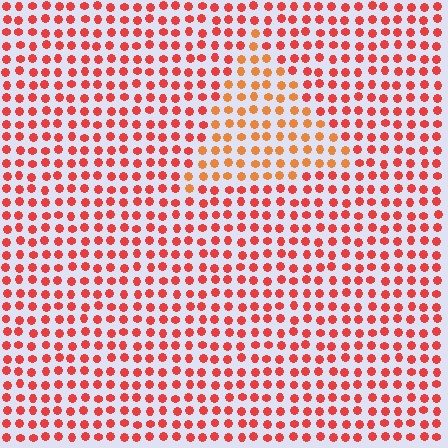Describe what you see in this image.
The image is filled with small red elements in a uniform arrangement. A triangle-shaped region is visible where the elements are tinted to a slightly different hue, forming a subtle color boundary.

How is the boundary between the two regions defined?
The boundary is defined purely by a slight shift in hue (about 27 degrees). Spacing, size, and orientation are identical on both sides.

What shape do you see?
I see a triangle.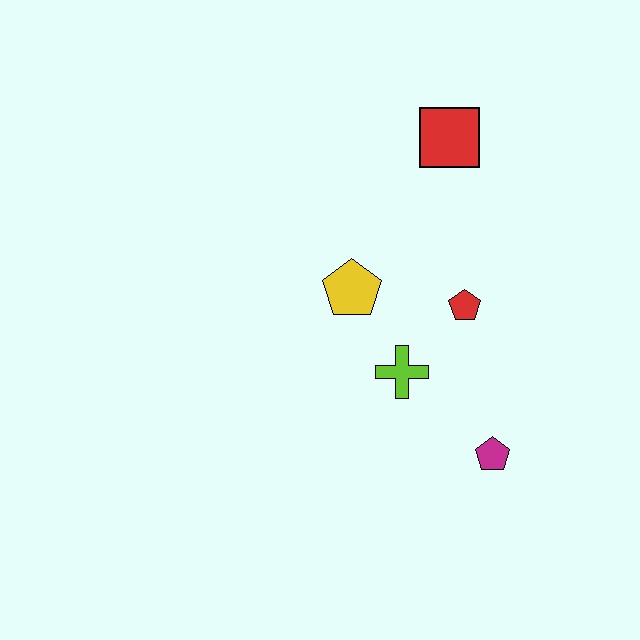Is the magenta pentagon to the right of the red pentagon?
Yes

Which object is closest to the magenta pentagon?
The lime cross is closest to the magenta pentagon.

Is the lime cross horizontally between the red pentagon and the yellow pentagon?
Yes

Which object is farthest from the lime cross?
The red square is farthest from the lime cross.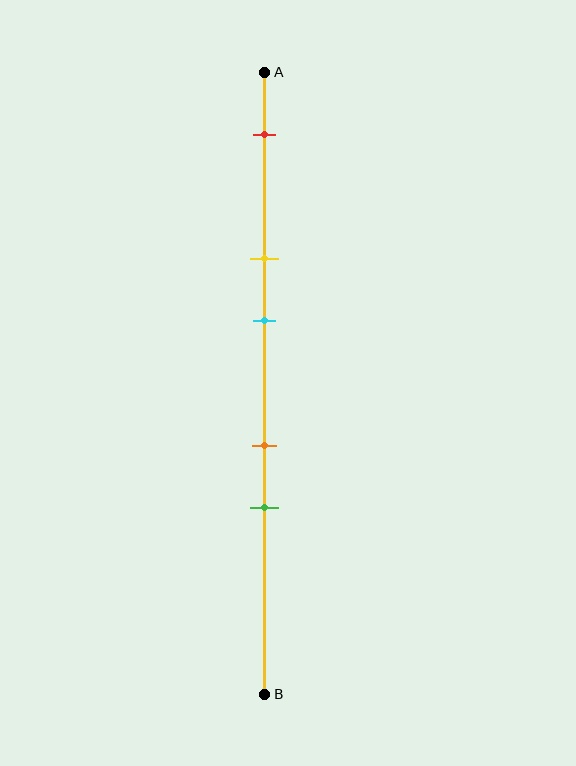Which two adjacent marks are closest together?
The orange and green marks are the closest adjacent pair.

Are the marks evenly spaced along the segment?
No, the marks are not evenly spaced.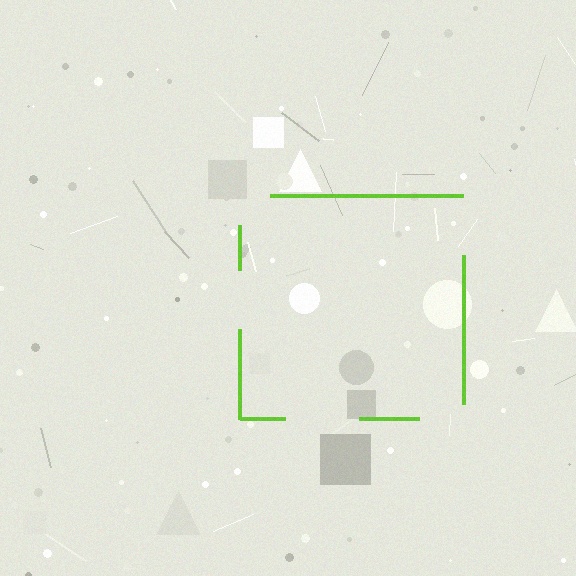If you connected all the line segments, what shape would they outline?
They would outline a square.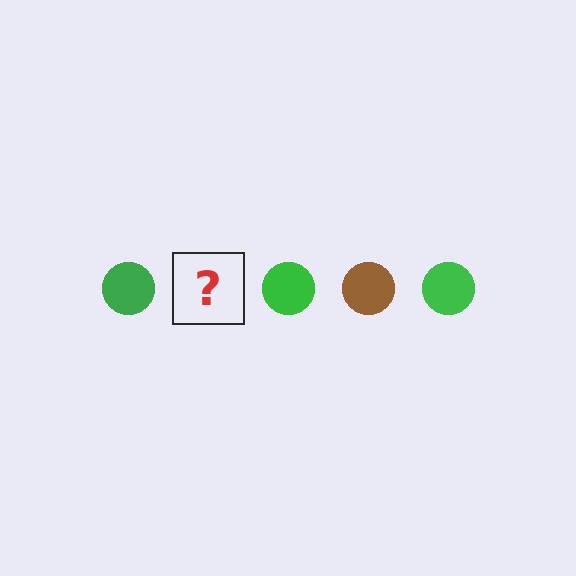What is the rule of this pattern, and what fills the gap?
The rule is that the pattern cycles through green, brown circles. The gap should be filled with a brown circle.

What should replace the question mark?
The question mark should be replaced with a brown circle.